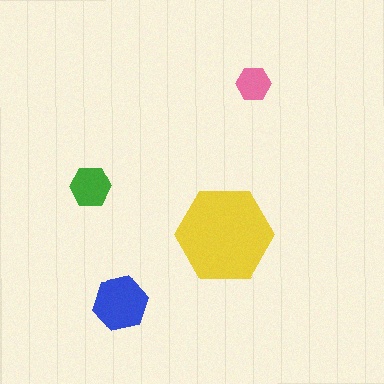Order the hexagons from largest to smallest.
the yellow one, the blue one, the green one, the pink one.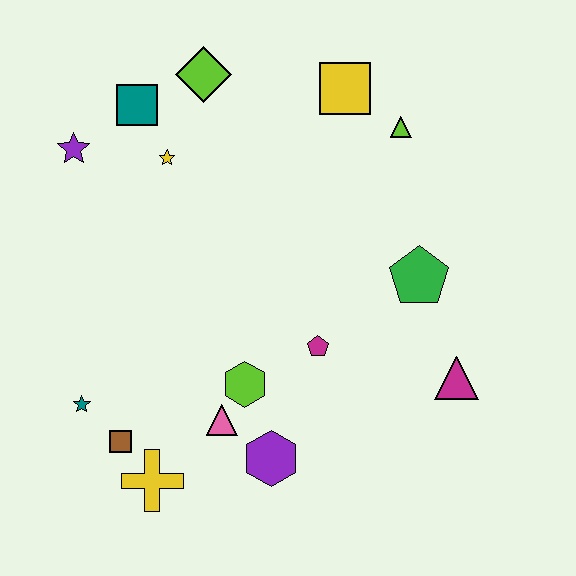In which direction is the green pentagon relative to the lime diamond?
The green pentagon is to the right of the lime diamond.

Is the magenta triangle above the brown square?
Yes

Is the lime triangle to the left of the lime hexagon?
No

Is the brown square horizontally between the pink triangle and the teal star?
Yes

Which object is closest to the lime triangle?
The yellow square is closest to the lime triangle.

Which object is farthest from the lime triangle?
The yellow cross is farthest from the lime triangle.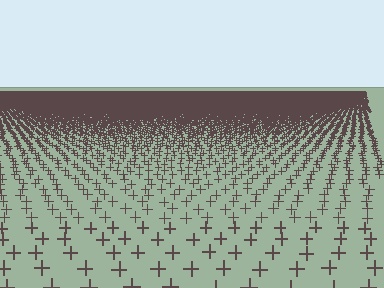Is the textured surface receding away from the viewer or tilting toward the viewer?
The surface is receding away from the viewer. Texture elements get smaller and denser toward the top.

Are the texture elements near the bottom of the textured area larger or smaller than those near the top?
Larger. Near the bottom, elements are closer to the viewer and appear at a bigger on-screen size.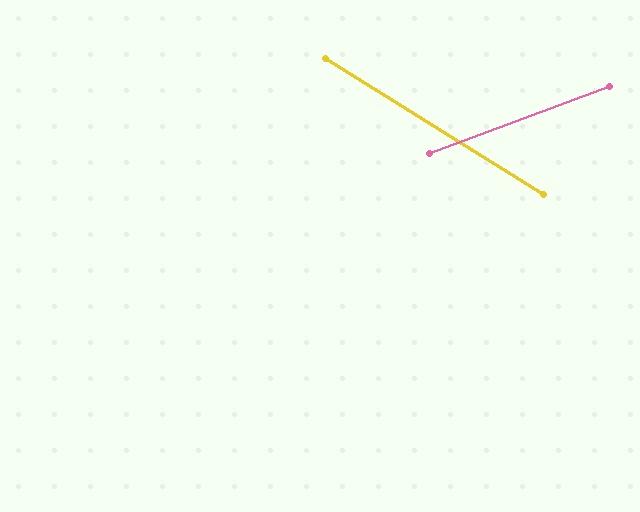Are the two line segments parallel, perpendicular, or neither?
Neither parallel nor perpendicular — they differ by about 52°.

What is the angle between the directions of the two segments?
Approximately 52 degrees.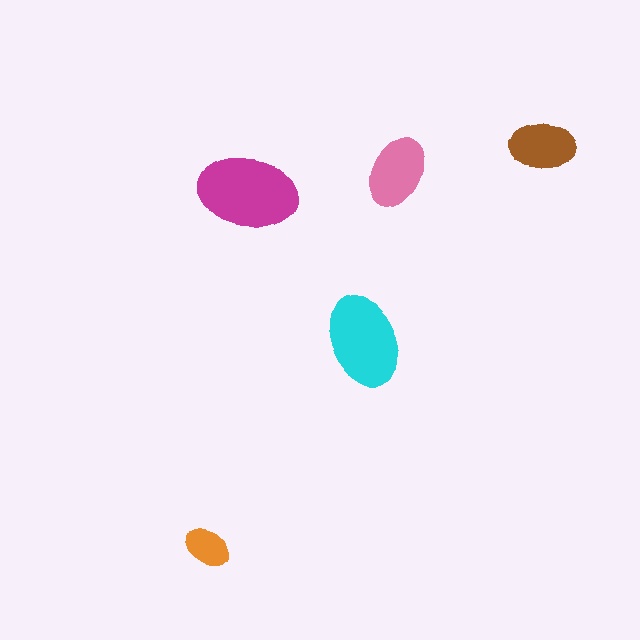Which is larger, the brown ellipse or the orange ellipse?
The brown one.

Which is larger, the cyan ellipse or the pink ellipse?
The cyan one.